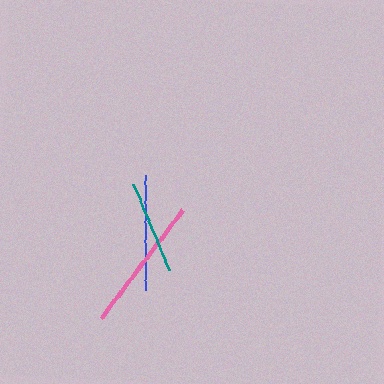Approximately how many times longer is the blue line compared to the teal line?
The blue line is approximately 1.2 times the length of the teal line.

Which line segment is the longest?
The pink line is the longest at approximately 135 pixels.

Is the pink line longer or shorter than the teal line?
The pink line is longer than the teal line.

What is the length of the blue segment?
The blue segment is approximately 115 pixels long.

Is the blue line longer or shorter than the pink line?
The pink line is longer than the blue line.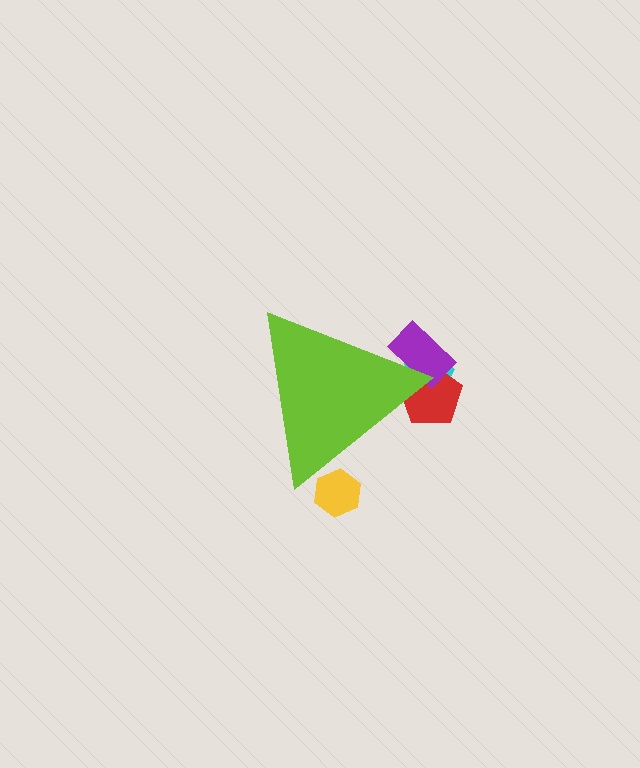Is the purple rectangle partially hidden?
Yes, the purple rectangle is partially hidden behind the lime triangle.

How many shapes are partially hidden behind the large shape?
4 shapes are partially hidden.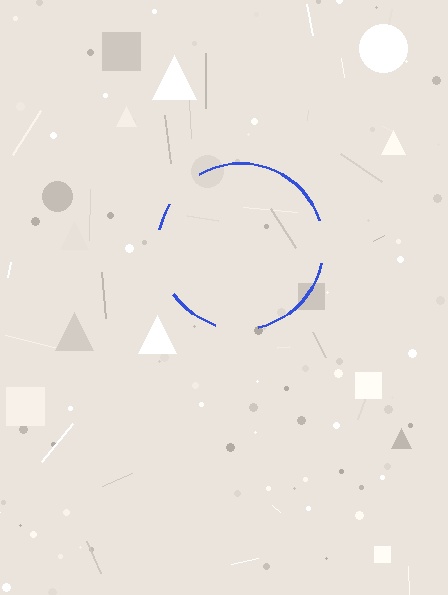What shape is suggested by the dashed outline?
The dashed outline suggests a circle.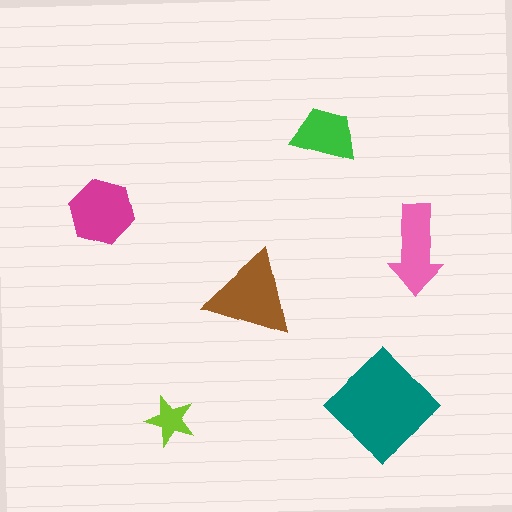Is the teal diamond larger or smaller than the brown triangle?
Larger.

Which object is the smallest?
The lime star.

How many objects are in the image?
There are 6 objects in the image.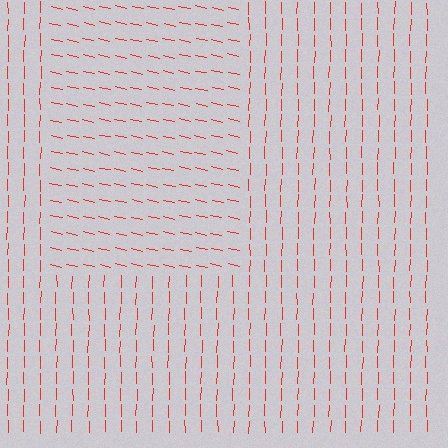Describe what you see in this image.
The image is filled with small red line segments. A rectangle region in the image has lines oriented differently from the surrounding lines, creating a visible texture boundary.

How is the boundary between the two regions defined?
The boundary is defined purely by a change in line orientation (approximately 79 degrees difference). All lines are the same color and thickness.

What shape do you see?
I see a rectangle.